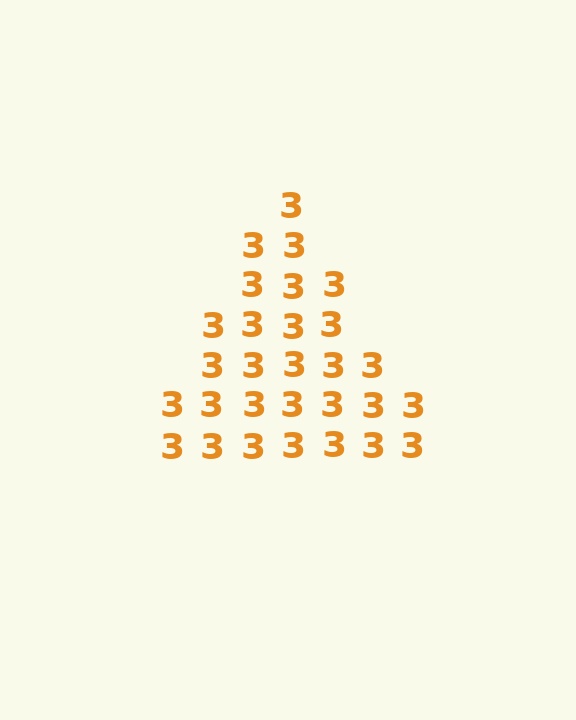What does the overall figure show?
The overall figure shows a triangle.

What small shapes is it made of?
It is made of small digit 3's.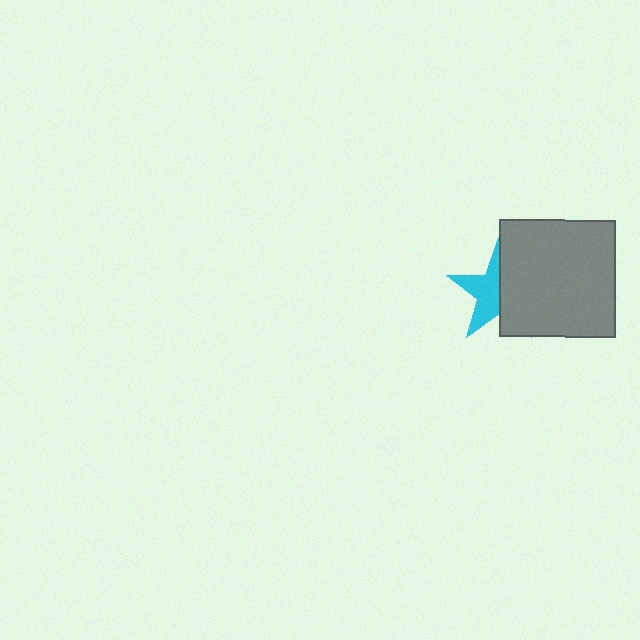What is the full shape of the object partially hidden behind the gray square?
The partially hidden object is a cyan star.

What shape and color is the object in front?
The object in front is a gray square.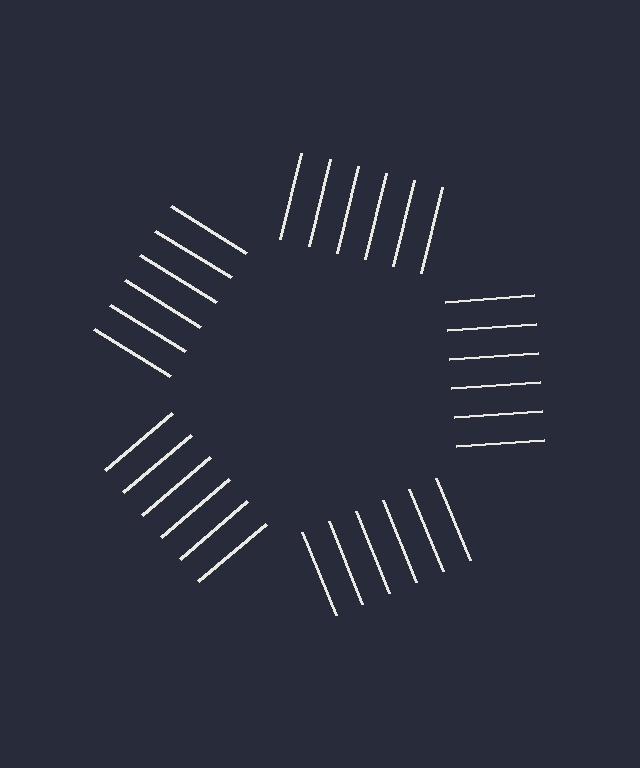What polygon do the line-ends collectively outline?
An illusory pentagon — the line segments terminate on its edges but no continuous stroke is drawn.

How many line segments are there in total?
30 — 6 along each of the 5 edges.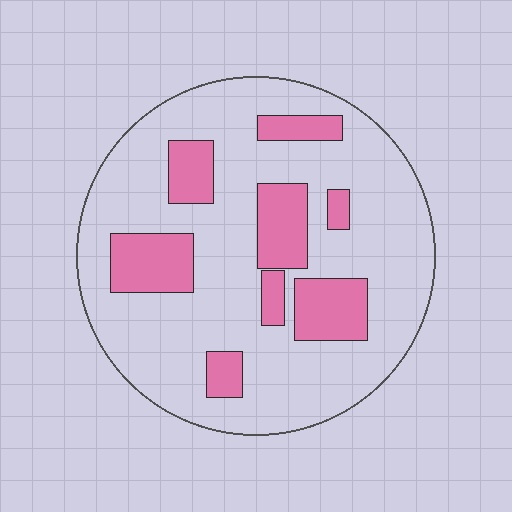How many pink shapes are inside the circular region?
8.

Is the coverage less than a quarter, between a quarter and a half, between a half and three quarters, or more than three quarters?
Less than a quarter.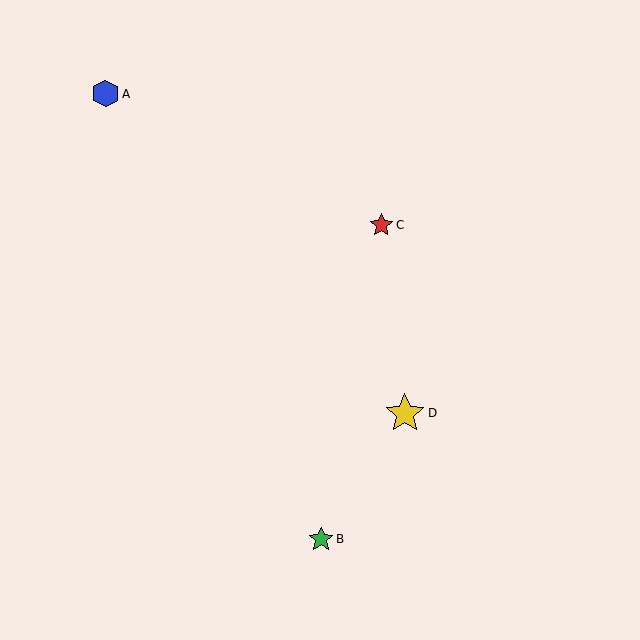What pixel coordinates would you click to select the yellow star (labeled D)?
Click at (405, 413) to select the yellow star D.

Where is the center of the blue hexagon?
The center of the blue hexagon is at (105, 94).